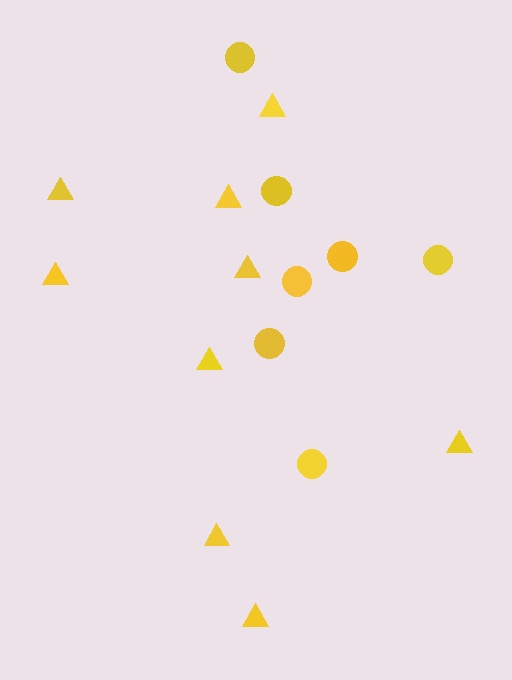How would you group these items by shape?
There are 2 groups: one group of circles (7) and one group of triangles (9).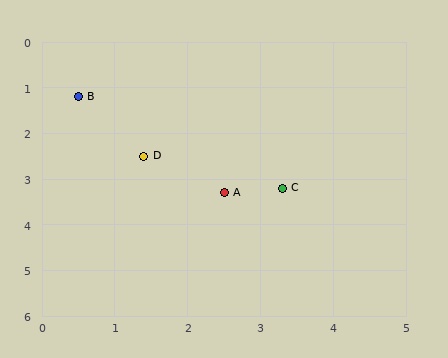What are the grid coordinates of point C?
Point C is at approximately (3.3, 3.2).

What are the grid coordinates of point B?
Point B is at approximately (0.5, 1.2).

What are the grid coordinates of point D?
Point D is at approximately (1.4, 2.5).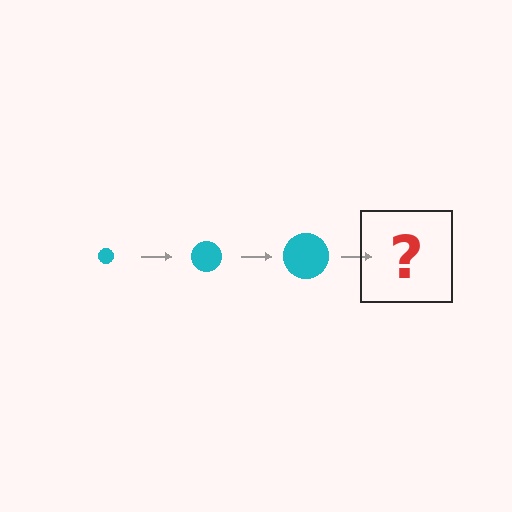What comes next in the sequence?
The next element should be a cyan circle, larger than the previous one.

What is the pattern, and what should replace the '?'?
The pattern is that the circle gets progressively larger each step. The '?' should be a cyan circle, larger than the previous one.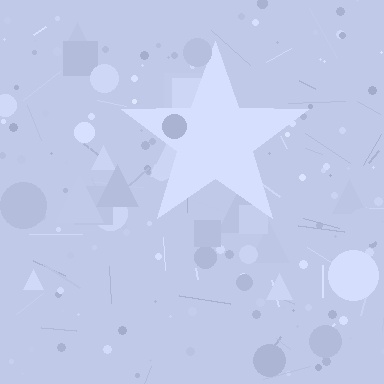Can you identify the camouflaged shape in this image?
The camouflaged shape is a star.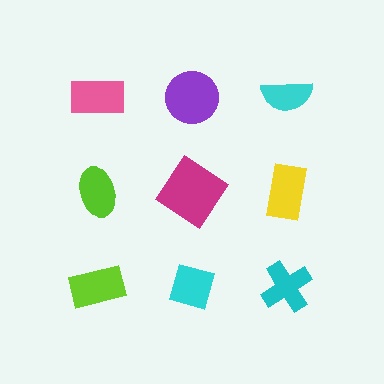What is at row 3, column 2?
A cyan diamond.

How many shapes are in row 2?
3 shapes.